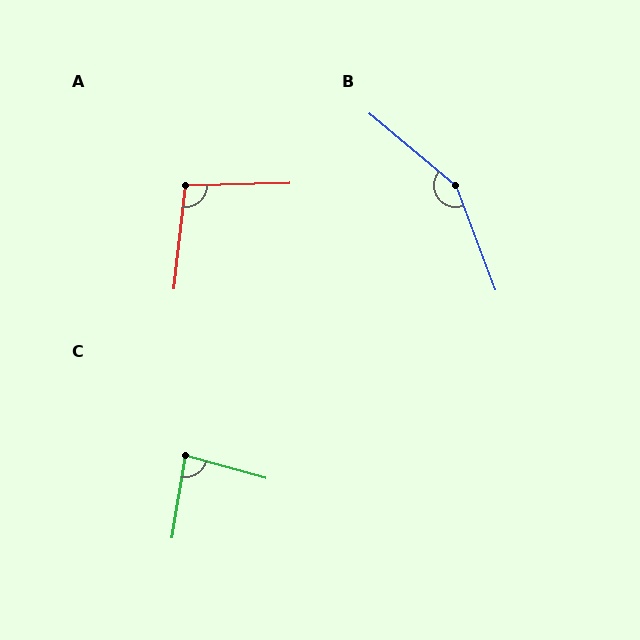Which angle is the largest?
B, at approximately 151 degrees.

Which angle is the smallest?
C, at approximately 84 degrees.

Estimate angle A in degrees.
Approximately 98 degrees.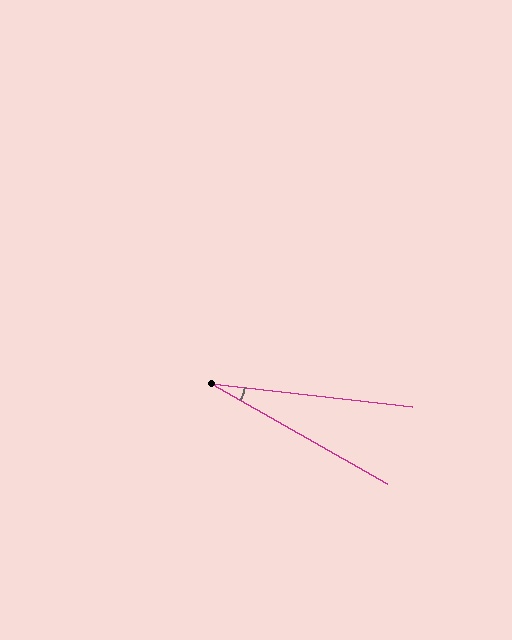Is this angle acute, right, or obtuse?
It is acute.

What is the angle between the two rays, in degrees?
Approximately 23 degrees.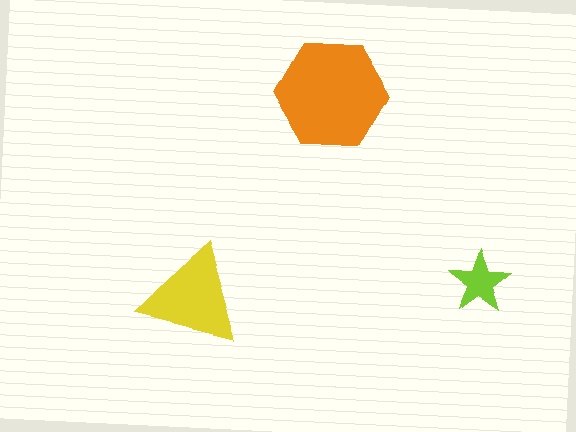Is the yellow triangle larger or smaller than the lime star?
Larger.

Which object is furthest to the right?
The lime star is rightmost.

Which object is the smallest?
The lime star.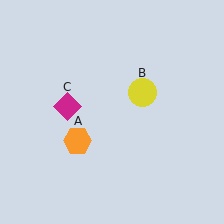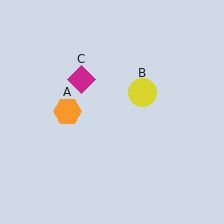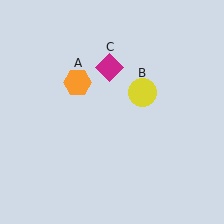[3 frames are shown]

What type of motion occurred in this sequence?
The orange hexagon (object A), magenta diamond (object C) rotated clockwise around the center of the scene.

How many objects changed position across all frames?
2 objects changed position: orange hexagon (object A), magenta diamond (object C).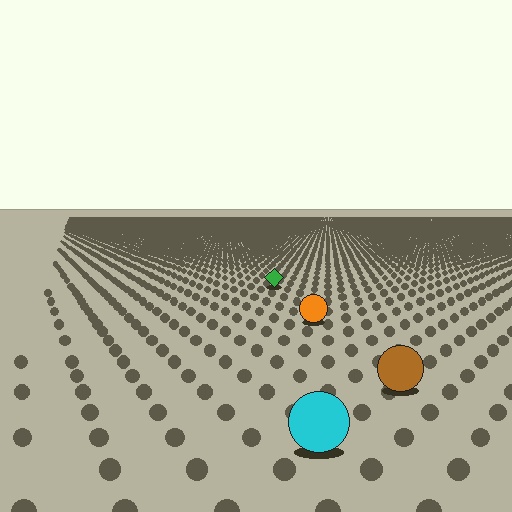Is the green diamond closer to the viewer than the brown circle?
No. The brown circle is closer — you can tell from the texture gradient: the ground texture is coarser near it.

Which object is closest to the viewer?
The cyan circle is closest. The texture marks near it are larger and more spread out.